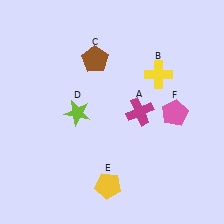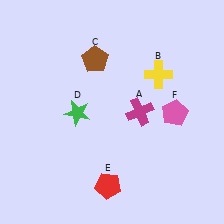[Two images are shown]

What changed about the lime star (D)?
In Image 1, D is lime. In Image 2, it changed to green.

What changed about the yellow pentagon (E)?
In Image 1, E is yellow. In Image 2, it changed to red.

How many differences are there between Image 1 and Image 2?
There are 2 differences between the two images.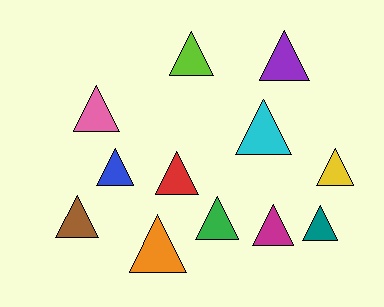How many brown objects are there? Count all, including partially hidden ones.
There is 1 brown object.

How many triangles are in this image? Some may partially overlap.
There are 12 triangles.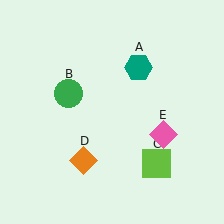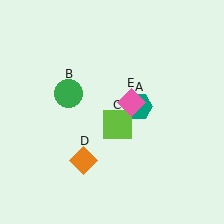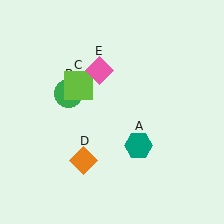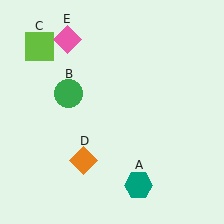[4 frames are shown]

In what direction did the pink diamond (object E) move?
The pink diamond (object E) moved up and to the left.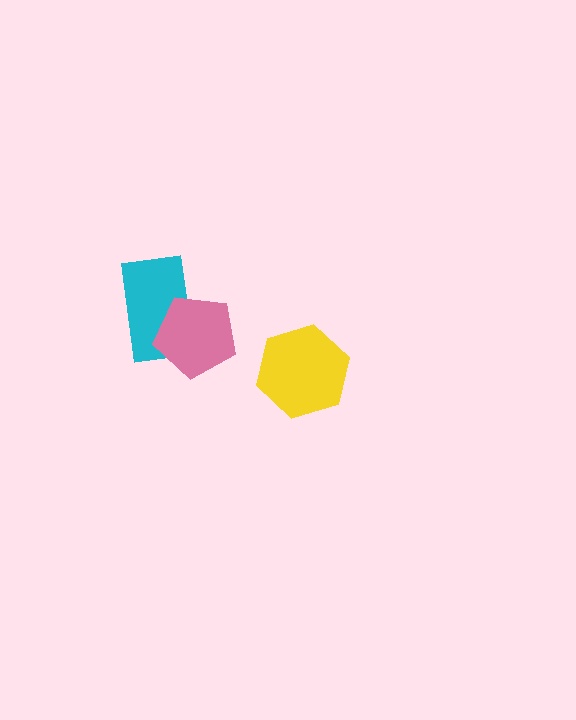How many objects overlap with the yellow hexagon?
0 objects overlap with the yellow hexagon.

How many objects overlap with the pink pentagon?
1 object overlaps with the pink pentagon.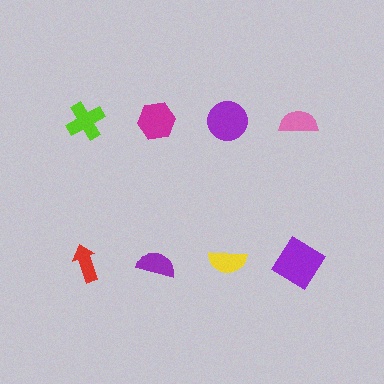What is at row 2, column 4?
A purple diamond.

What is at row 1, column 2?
A magenta hexagon.